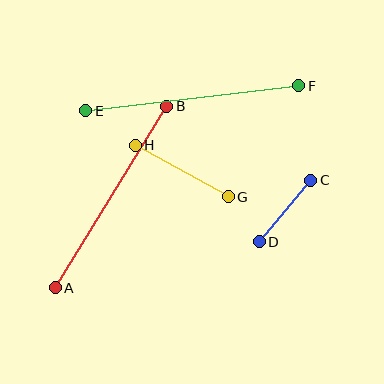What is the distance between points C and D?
The distance is approximately 81 pixels.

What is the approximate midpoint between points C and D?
The midpoint is at approximately (285, 211) pixels.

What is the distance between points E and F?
The distance is approximately 214 pixels.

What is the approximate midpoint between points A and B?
The midpoint is at approximately (111, 197) pixels.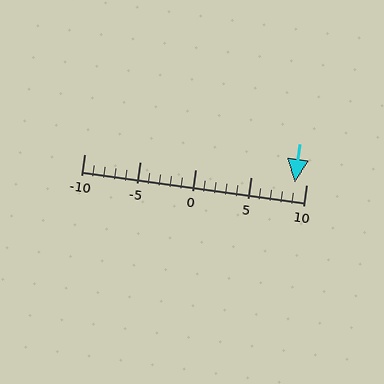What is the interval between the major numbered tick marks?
The major tick marks are spaced 5 units apart.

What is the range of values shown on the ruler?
The ruler shows values from -10 to 10.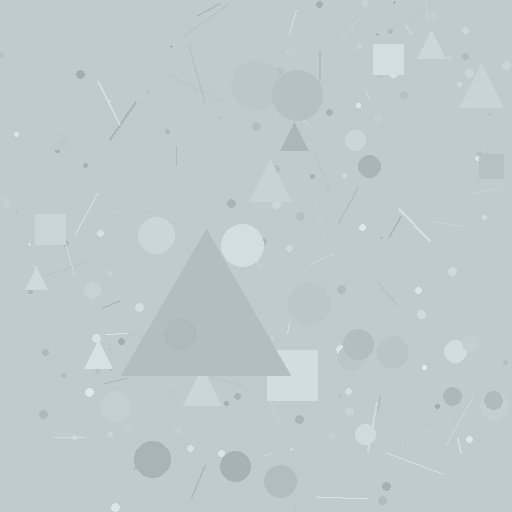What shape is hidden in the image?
A triangle is hidden in the image.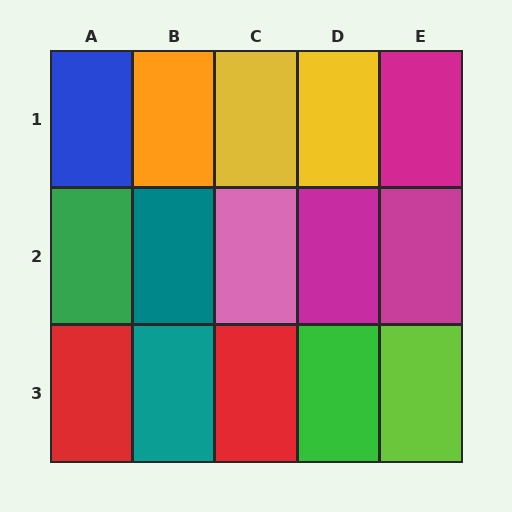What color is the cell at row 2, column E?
Magenta.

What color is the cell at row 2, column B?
Teal.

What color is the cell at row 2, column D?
Magenta.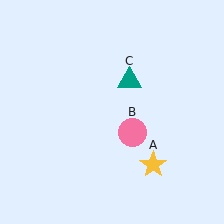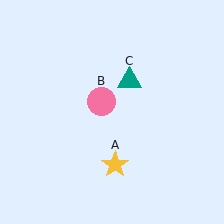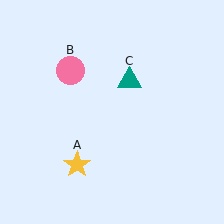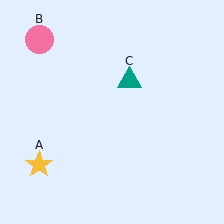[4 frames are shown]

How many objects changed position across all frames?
2 objects changed position: yellow star (object A), pink circle (object B).